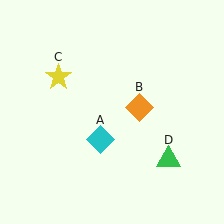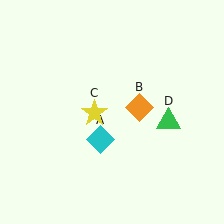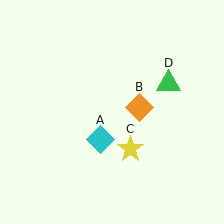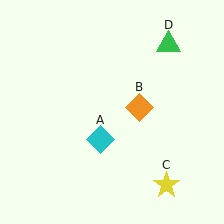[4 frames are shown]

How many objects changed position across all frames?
2 objects changed position: yellow star (object C), green triangle (object D).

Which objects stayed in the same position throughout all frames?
Cyan diamond (object A) and orange diamond (object B) remained stationary.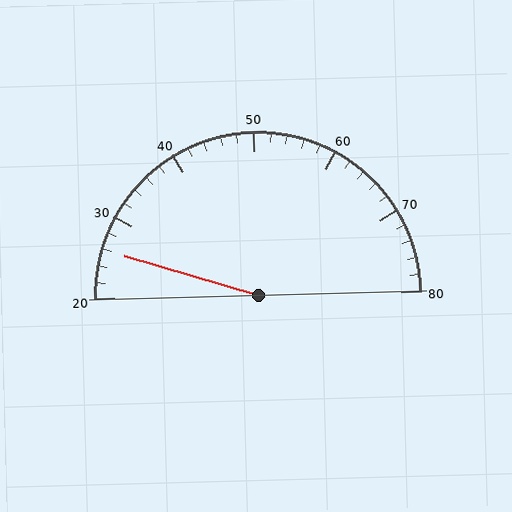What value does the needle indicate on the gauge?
The needle indicates approximately 26.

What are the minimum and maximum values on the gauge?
The gauge ranges from 20 to 80.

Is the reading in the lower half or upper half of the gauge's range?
The reading is in the lower half of the range (20 to 80).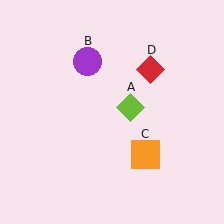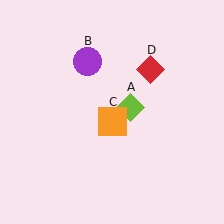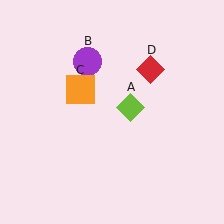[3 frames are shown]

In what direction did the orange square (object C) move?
The orange square (object C) moved up and to the left.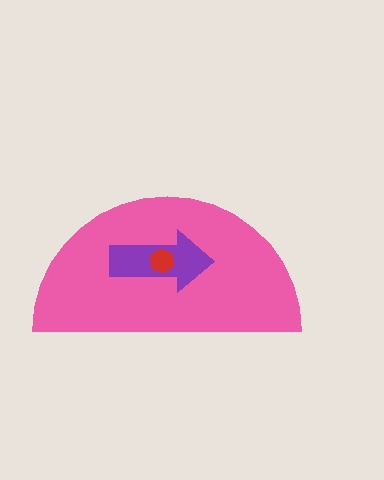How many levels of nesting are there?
3.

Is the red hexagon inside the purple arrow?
Yes.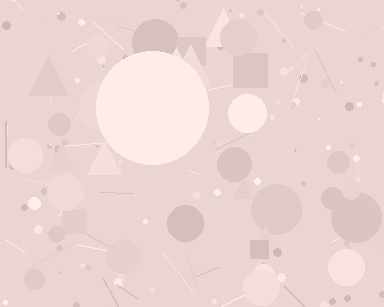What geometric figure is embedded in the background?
A circle is embedded in the background.